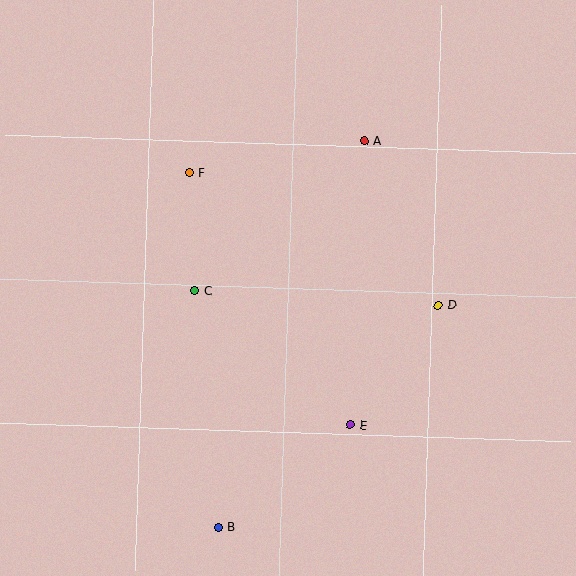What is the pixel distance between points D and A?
The distance between D and A is 181 pixels.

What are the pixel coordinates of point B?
Point B is at (218, 527).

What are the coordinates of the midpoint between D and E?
The midpoint between D and E is at (394, 365).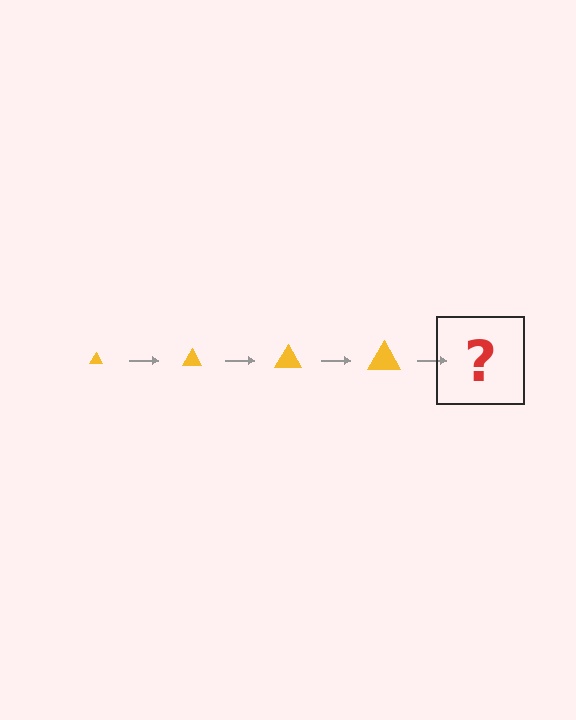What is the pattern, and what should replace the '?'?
The pattern is that the triangle gets progressively larger each step. The '?' should be a yellow triangle, larger than the previous one.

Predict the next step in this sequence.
The next step is a yellow triangle, larger than the previous one.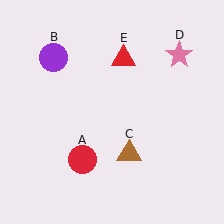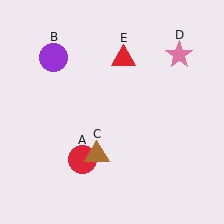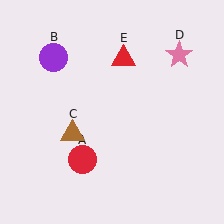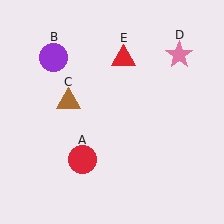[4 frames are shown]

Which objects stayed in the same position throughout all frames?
Red circle (object A) and purple circle (object B) and pink star (object D) and red triangle (object E) remained stationary.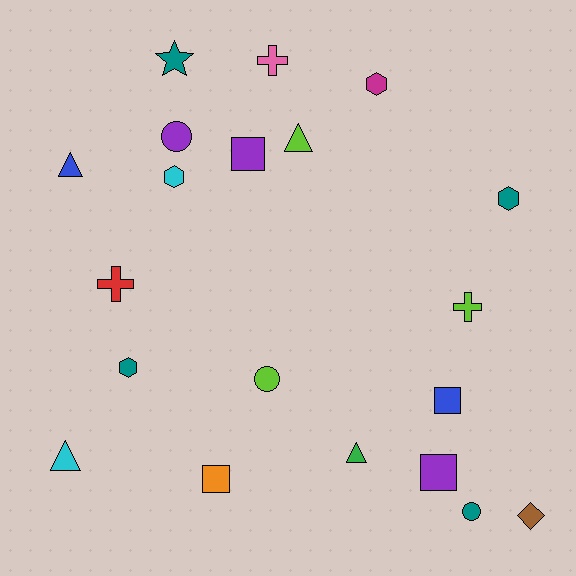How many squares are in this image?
There are 4 squares.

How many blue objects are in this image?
There are 2 blue objects.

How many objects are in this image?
There are 20 objects.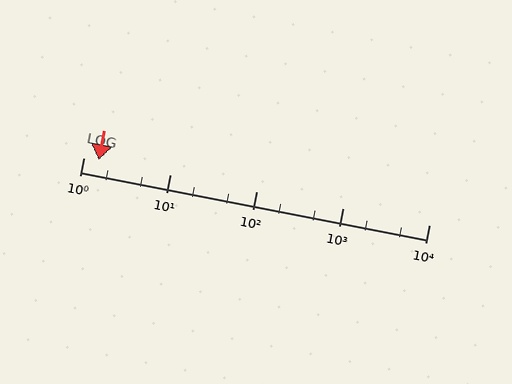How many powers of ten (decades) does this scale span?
The scale spans 4 decades, from 1 to 10000.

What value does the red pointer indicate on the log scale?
The pointer indicates approximately 1.5.